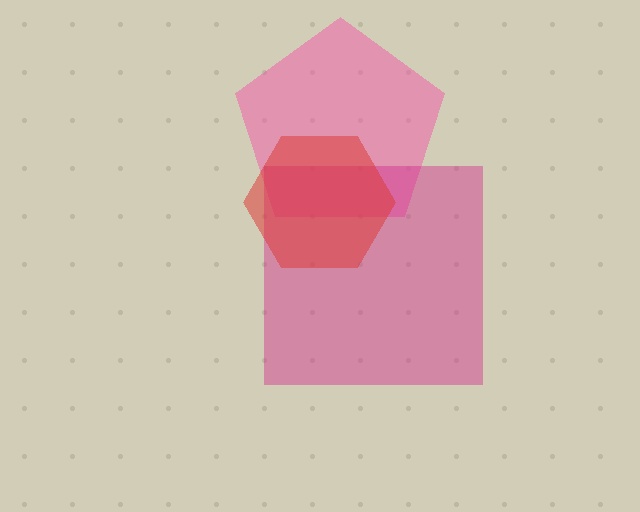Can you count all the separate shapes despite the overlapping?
Yes, there are 3 separate shapes.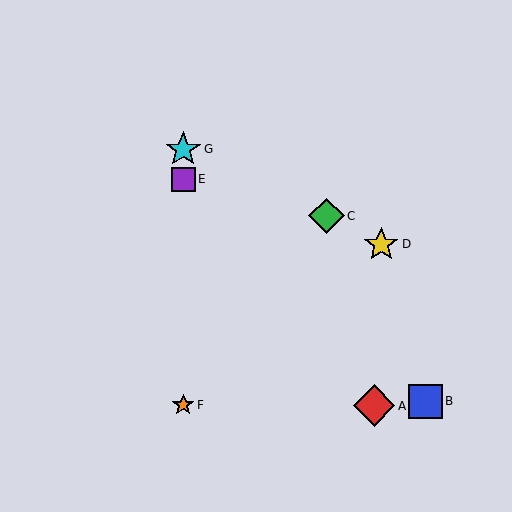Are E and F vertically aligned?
Yes, both are at x≈183.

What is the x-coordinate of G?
Object G is at x≈183.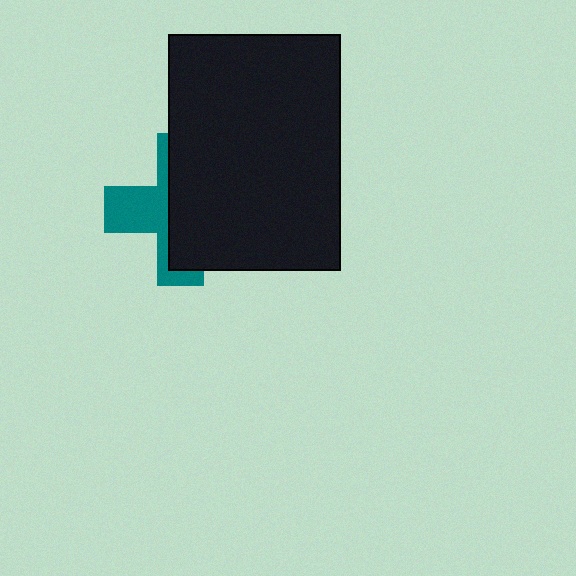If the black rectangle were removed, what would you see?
You would see the complete teal cross.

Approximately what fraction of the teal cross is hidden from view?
Roughly 62% of the teal cross is hidden behind the black rectangle.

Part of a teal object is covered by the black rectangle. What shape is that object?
It is a cross.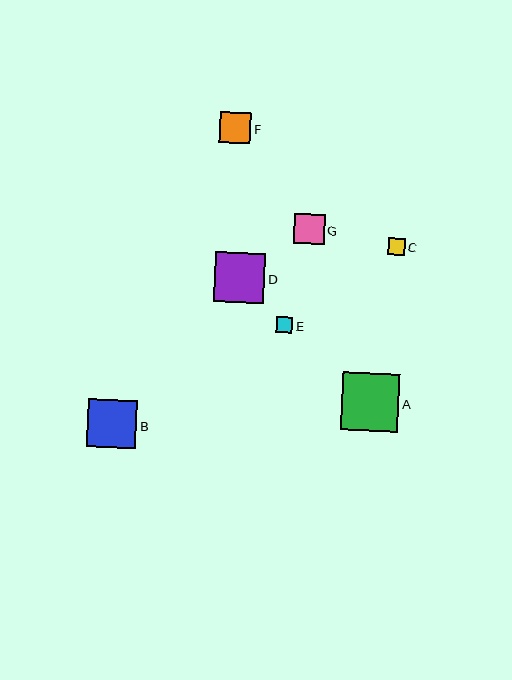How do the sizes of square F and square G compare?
Square F and square G are approximately the same size.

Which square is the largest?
Square A is the largest with a size of approximately 57 pixels.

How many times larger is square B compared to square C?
Square B is approximately 2.9 times the size of square C.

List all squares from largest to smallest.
From largest to smallest: A, D, B, F, G, C, E.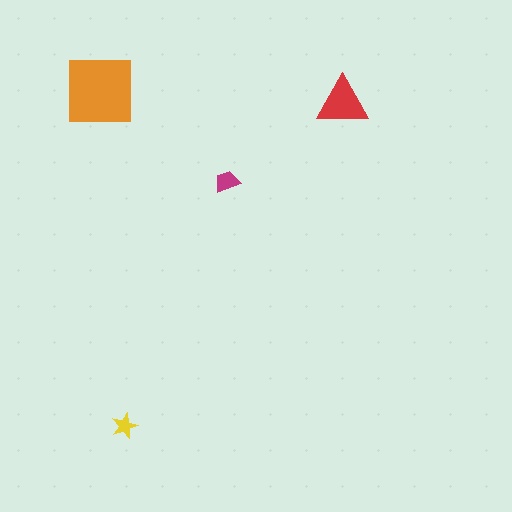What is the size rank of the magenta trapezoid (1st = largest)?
3rd.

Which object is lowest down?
The yellow star is bottommost.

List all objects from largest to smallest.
The orange square, the red triangle, the magenta trapezoid, the yellow star.